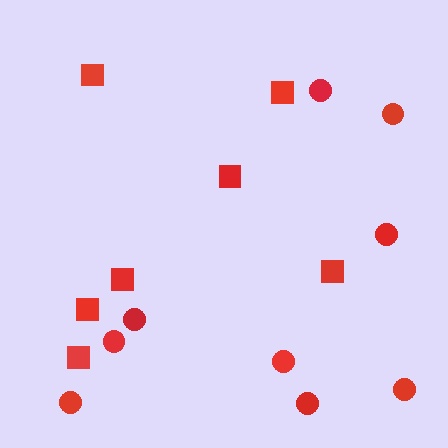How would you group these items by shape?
There are 2 groups: one group of circles (9) and one group of squares (7).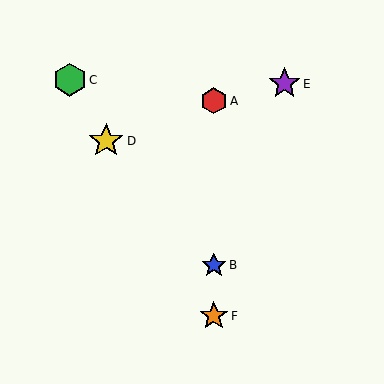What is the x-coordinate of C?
Object C is at x≈70.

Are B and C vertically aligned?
No, B is at x≈214 and C is at x≈70.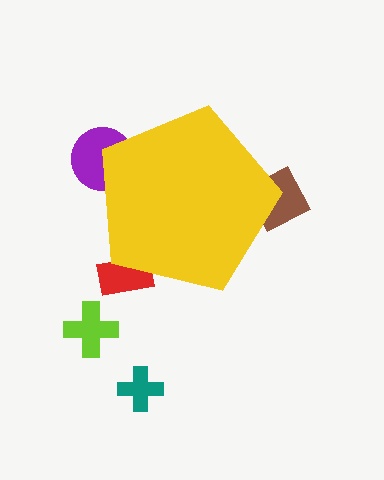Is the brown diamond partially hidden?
Yes, the brown diamond is partially hidden behind the yellow pentagon.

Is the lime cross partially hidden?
No, the lime cross is fully visible.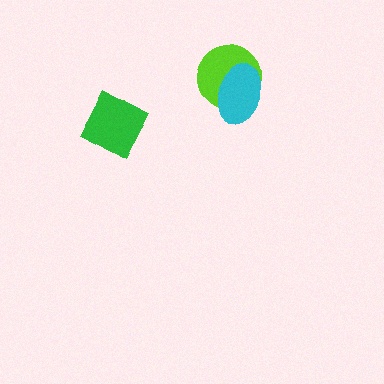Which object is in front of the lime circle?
The cyan ellipse is in front of the lime circle.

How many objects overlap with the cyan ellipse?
1 object overlaps with the cyan ellipse.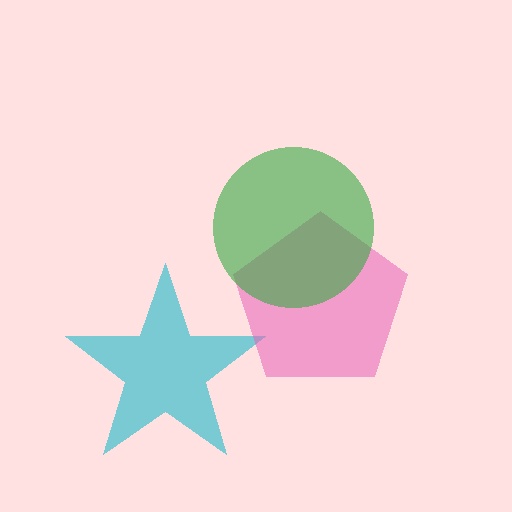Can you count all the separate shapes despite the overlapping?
Yes, there are 3 separate shapes.